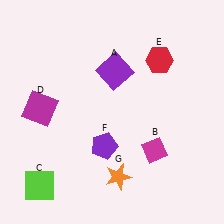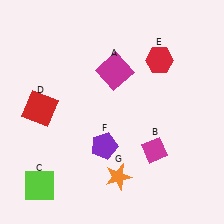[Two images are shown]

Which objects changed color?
A changed from purple to magenta. D changed from magenta to red.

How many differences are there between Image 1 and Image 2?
There are 2 differences between the two images.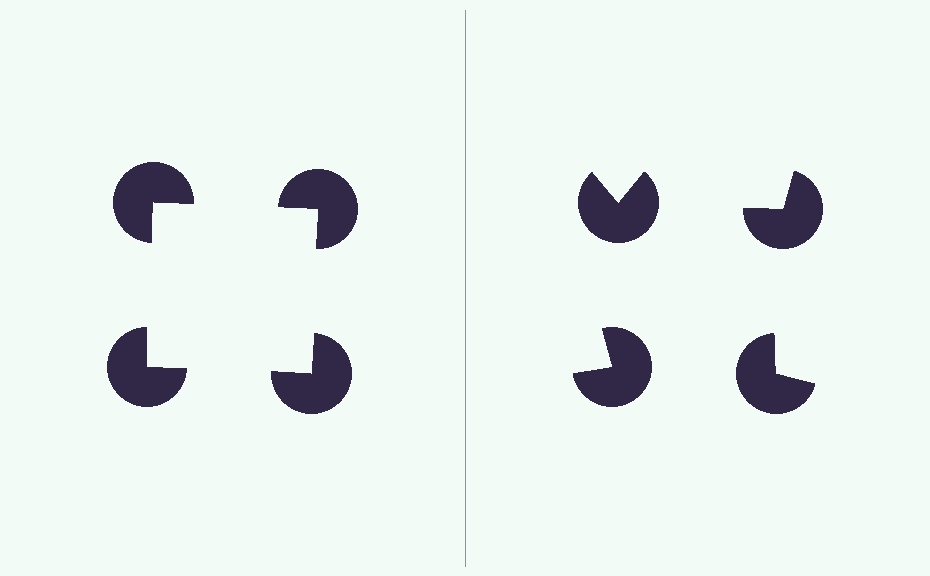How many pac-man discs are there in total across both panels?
8 — 4 on each side.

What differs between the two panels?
The pac-man discs are positioned identically on both sides; only the wedge orientations differ. On the left they align to a square; on the right they are misaligned.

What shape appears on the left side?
An illusory square.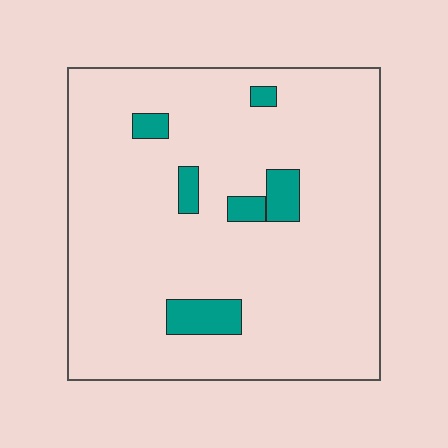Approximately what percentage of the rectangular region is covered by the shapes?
Approximately 10%.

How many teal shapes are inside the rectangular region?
6.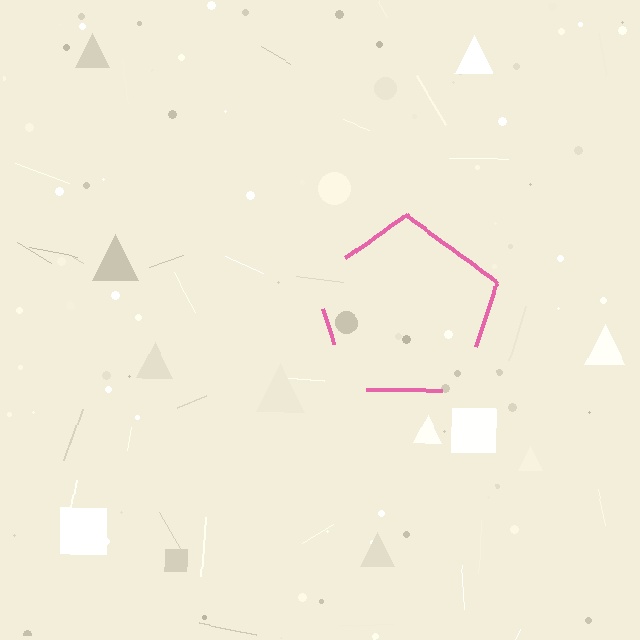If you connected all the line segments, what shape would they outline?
They would outline a pentagon.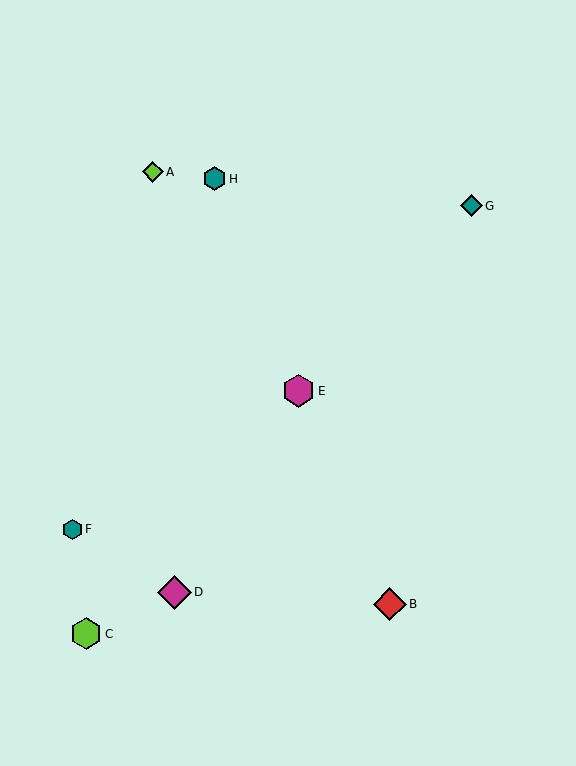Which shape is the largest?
The magenta diamond (labeled D) is the largest.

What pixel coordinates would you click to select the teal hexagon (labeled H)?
Click at (214, 179) to select the teal hexagon H.